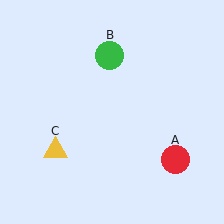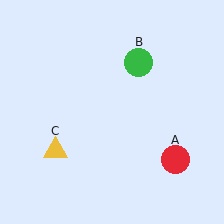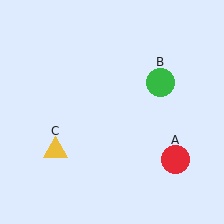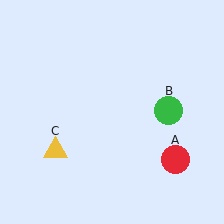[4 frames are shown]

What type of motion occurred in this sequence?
The green circle (object B) rotated clockwise around the center of the scene.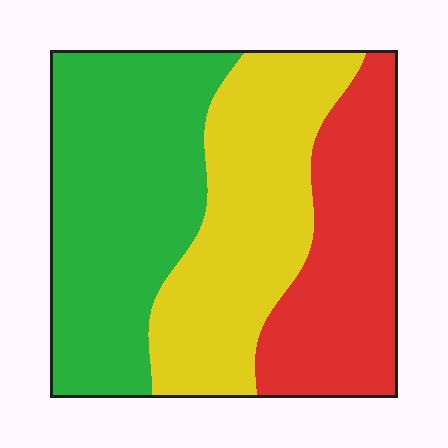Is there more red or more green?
Green.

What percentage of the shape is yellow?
Yellow covers about 35% of the shape.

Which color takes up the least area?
Red, at roughly 25%.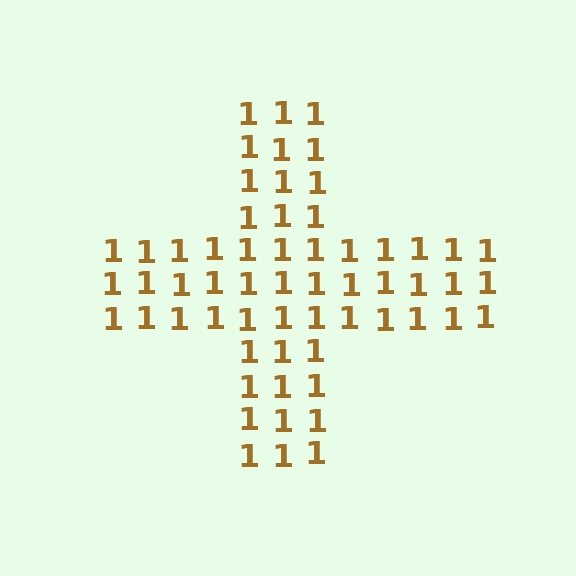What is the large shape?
The large shape is a cross.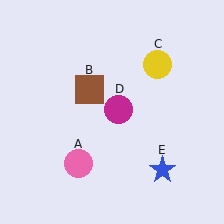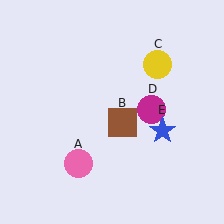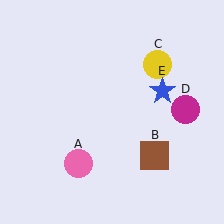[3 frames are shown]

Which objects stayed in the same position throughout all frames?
Pink circle (object A) and yellow circle (object C) remained stationary.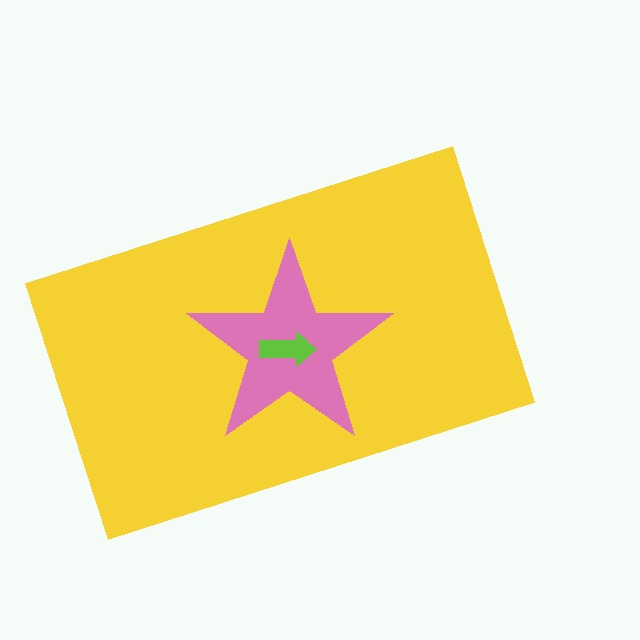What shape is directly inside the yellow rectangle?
The pink star.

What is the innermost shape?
The lime arrow.